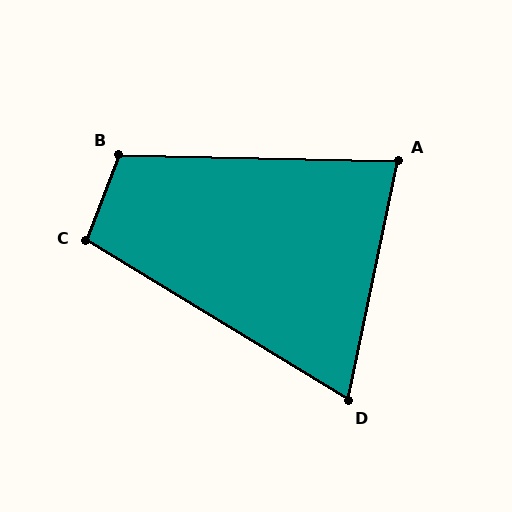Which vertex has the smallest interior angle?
D, at approximately 71 degrees.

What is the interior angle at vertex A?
Approximately 80 degrees (acute).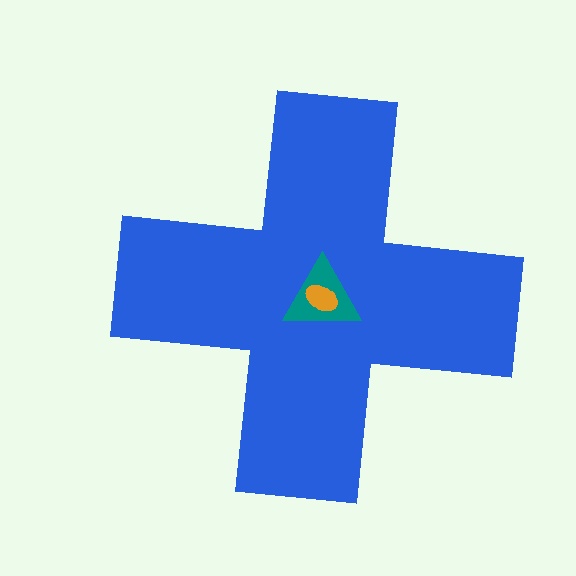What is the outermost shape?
The blue cross.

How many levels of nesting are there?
3.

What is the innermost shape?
The orange ellipse.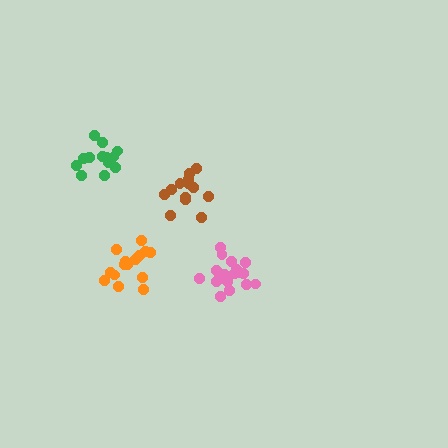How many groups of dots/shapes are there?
There are 4 groups.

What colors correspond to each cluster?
The clusters are colored: orange, pink, green, brown.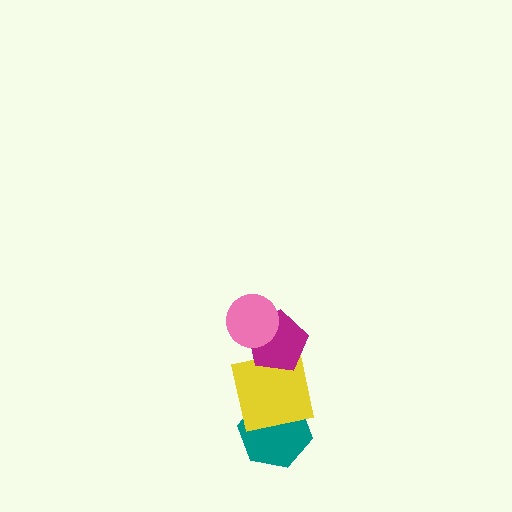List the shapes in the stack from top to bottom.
From top to bottom: the pink circle, the magenta pentagon, the yellow square, the teal hexagon.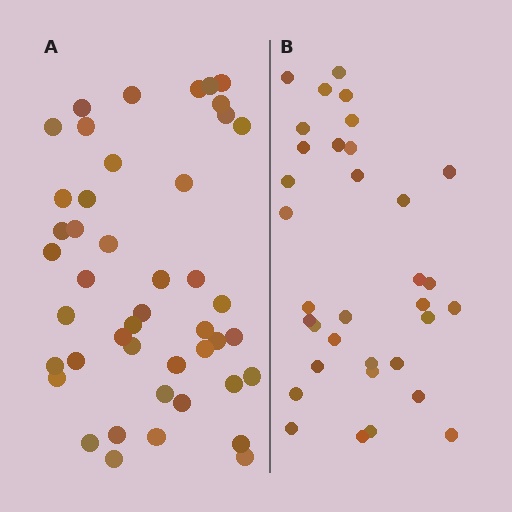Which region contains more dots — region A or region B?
Region A (the left region) has more dots.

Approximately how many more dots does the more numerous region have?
Region A has roughly 12 or so more dots than region B.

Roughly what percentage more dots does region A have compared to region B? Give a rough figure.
About 30% more.